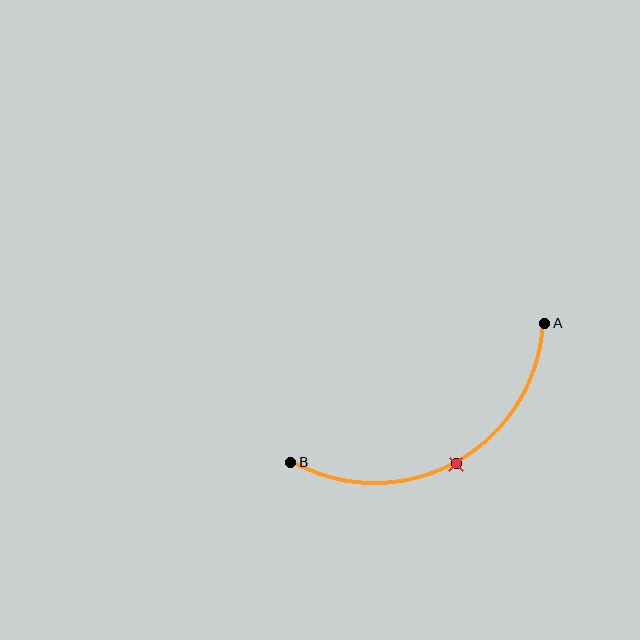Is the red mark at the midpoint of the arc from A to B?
Yes. The red mark lies on the arc at equal arc-length from both A and B — it is the arc midpoint.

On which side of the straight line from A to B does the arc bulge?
The arc bulges below the straight line connecting A and B.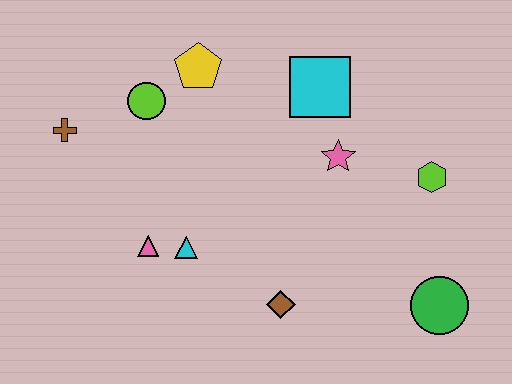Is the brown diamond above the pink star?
No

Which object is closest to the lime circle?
The yellow pentagon is closest to the lime circle.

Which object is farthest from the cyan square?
The brown cross is farthest from the cyan square.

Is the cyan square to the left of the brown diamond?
No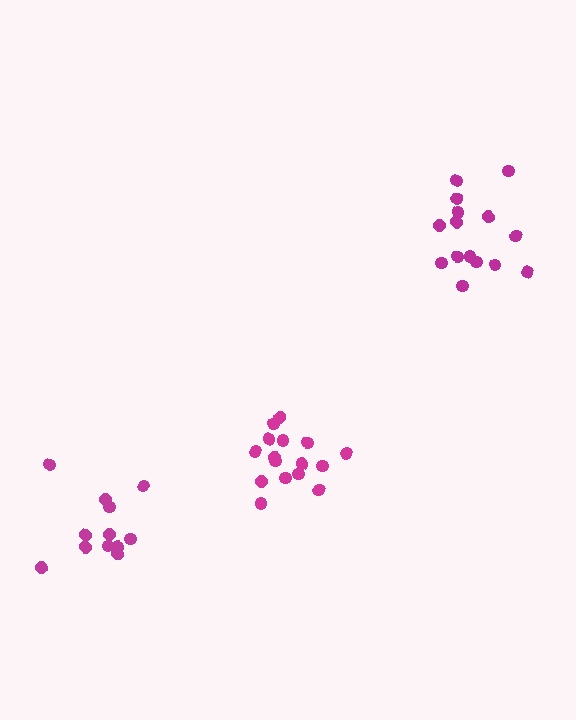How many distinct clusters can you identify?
There are 3 distinct clusters.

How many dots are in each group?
Group 1: 16 dots, Group 2: 15 dots, Group 3: 12 dots (43 total).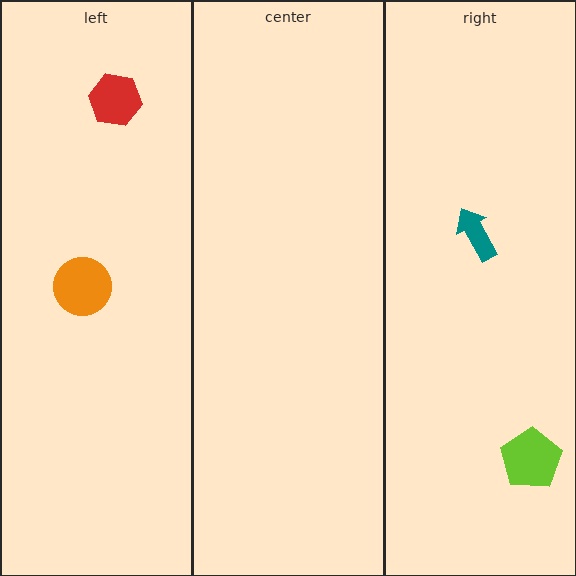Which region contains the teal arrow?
The right region.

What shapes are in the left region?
The red hexagon, the orange circle.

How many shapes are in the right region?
2.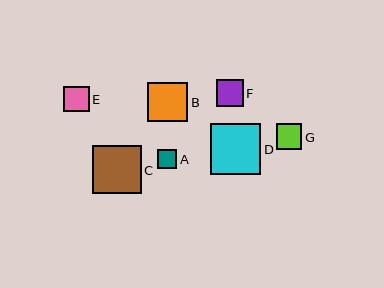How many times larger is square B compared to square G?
Square B is approximately 1.6 times the size of square G.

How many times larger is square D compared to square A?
Square D is approximately 2.7 times the size of square A.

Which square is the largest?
Square D is the largest with a size of approximately 50 pixels.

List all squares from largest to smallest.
From largest to smallest: D, C, B, F, G, E, A.